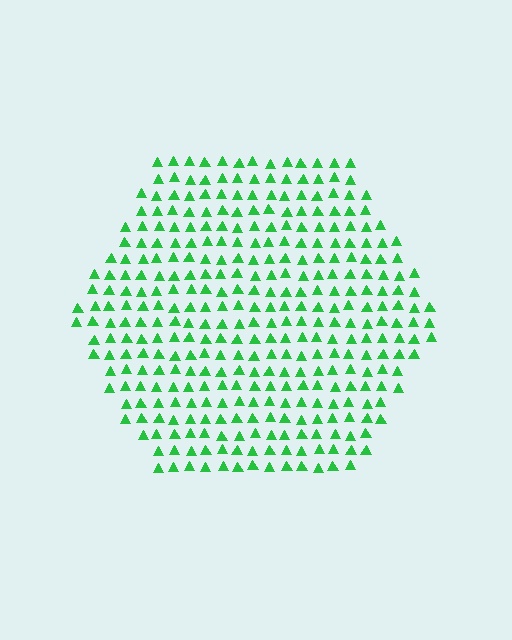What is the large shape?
The large shape is a hexagon.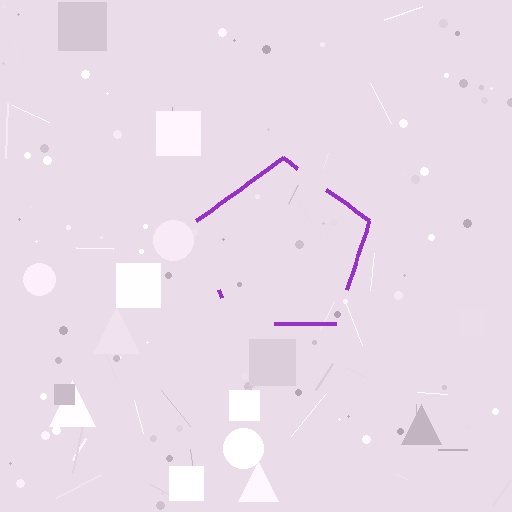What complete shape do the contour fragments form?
The contour fragments form a pentagon.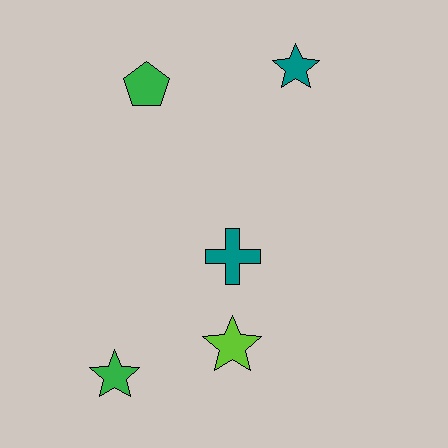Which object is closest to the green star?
The lime star is closest to the green star.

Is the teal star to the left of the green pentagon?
No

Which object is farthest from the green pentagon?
The green star is farthest from the green pentagon.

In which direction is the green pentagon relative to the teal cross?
The green pentagon is above the teal cross.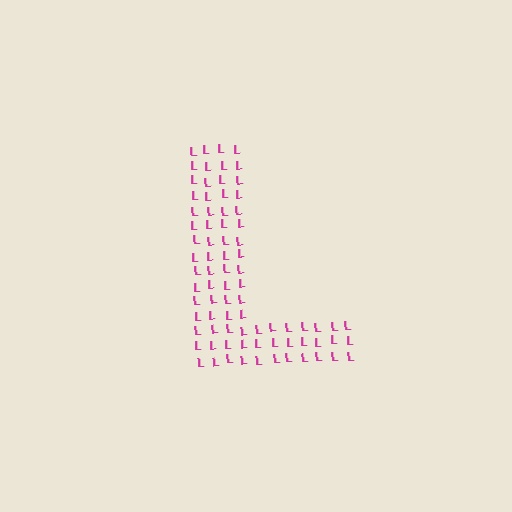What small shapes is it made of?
It is made of small letter L's.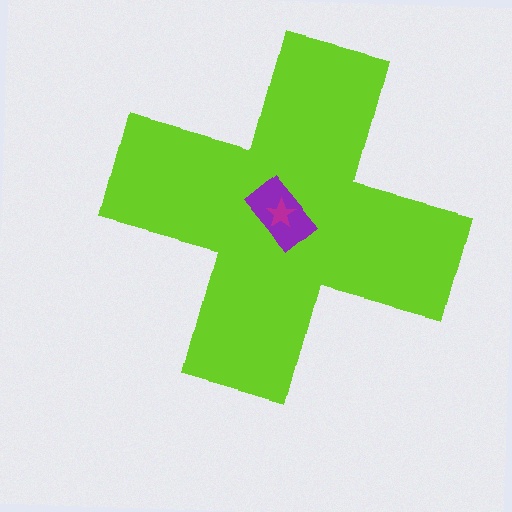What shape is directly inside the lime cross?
The purple rectangle.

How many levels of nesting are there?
3.